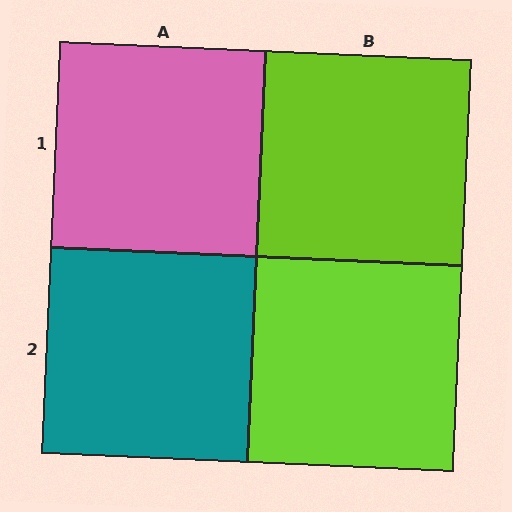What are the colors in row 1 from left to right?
Pink, lime.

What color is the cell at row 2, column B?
Lime.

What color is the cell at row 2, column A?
Teal.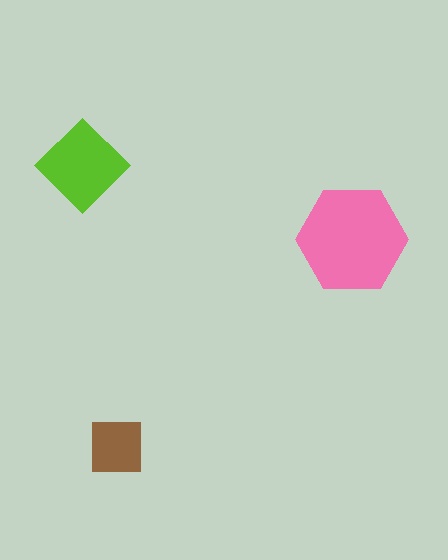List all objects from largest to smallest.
The pink hexagon, the lime diamond, the brown square.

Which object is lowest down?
The brown square is bottommost.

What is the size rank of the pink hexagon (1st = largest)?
1st.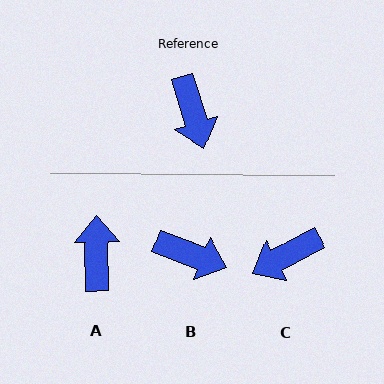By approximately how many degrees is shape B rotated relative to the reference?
Approximately 52 degrees counter-clockwise.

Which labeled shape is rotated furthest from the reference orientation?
A, about 164 degrees away.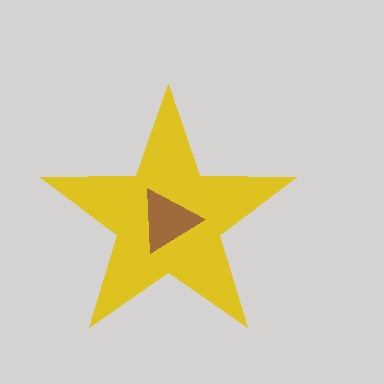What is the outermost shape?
The yellow star.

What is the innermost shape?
The brown triangle.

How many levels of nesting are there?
2.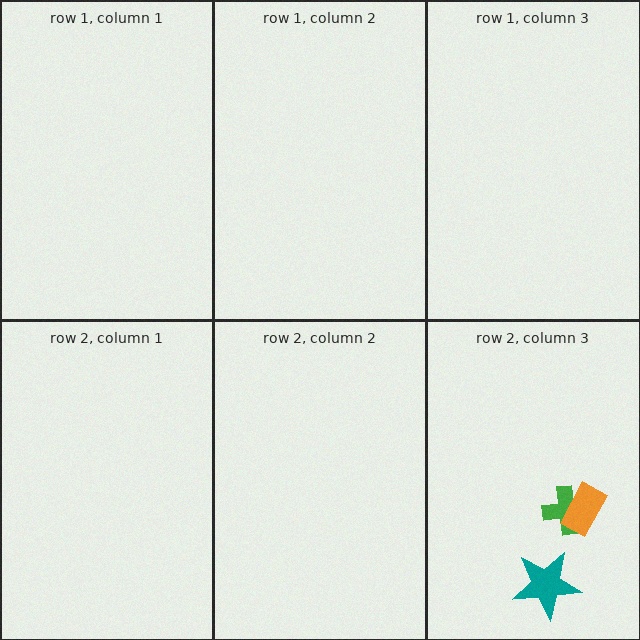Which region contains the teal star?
The row 2, column 3 region.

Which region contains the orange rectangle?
The row 2, column 3 region.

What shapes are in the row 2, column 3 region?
The green cross, the teal star, the orange rectangle.